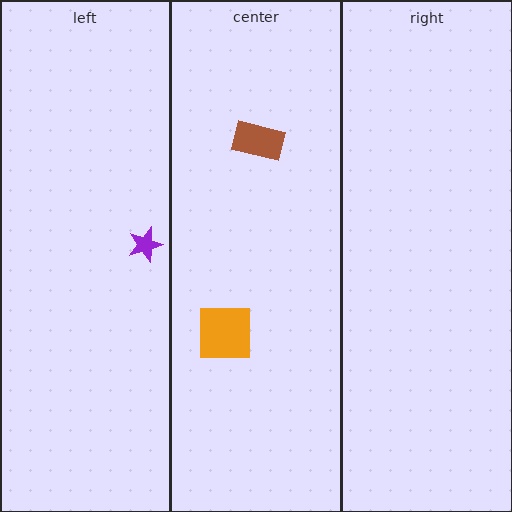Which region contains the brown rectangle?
The center region.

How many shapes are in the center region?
2.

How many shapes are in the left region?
1.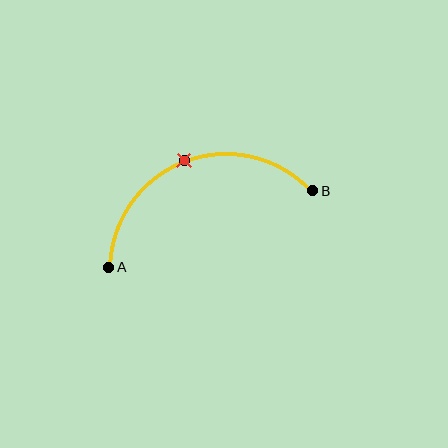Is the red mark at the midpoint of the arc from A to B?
Yes. The red mark lies on the arc at equal arc-length from both A and B — it is the arc midpoint.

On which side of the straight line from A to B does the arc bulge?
The arc bulges above the straight line connecting A and B.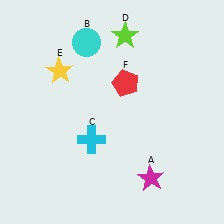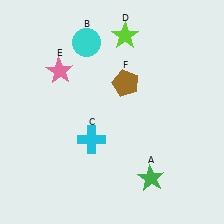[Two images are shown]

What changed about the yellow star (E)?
In Image 1, E is yellow. In Image 2, it changed to pink.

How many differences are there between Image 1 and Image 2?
There are 3 differences between the two images.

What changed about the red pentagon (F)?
In Image 1, F is red. In Image 2, it changed to brown.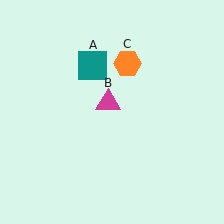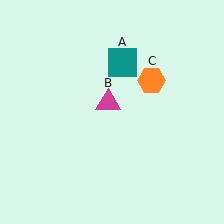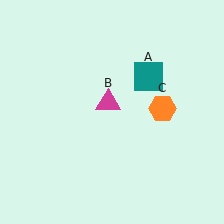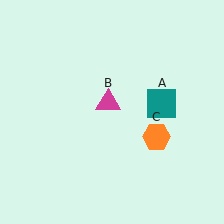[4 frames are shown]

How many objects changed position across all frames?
2 objects changed position: teal square (object A), orange hexagon (object C).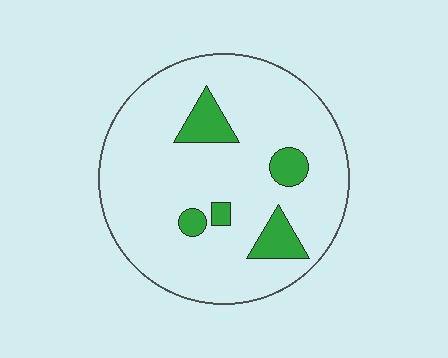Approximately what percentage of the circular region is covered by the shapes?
Approximately 10%.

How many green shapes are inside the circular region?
5.